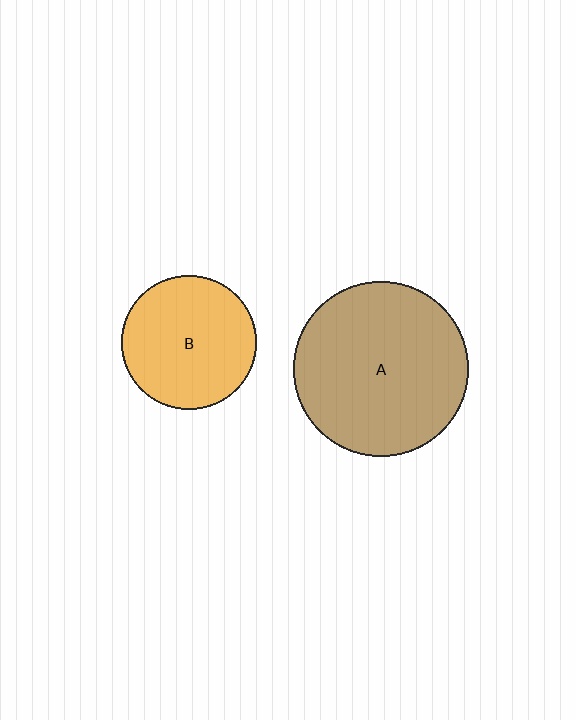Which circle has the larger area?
Circle A (brown).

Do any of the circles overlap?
No, none of the circles overlap.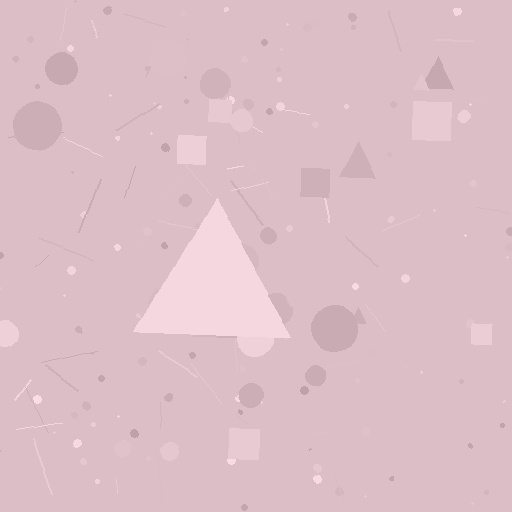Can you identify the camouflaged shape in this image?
The camouflaged shape is a triangle.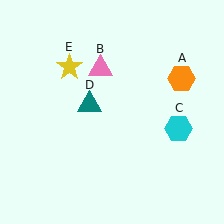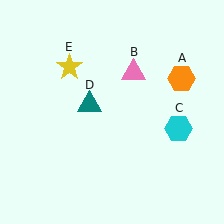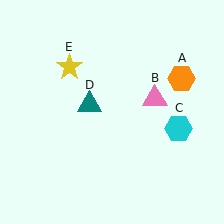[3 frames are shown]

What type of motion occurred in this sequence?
The pink triangle (object B) rotated clockwise around the center of the scene.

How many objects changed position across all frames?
1 object changed position: pink triangle (object B).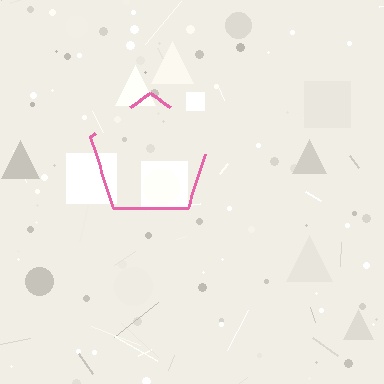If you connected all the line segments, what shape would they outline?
They would outline a pentagon.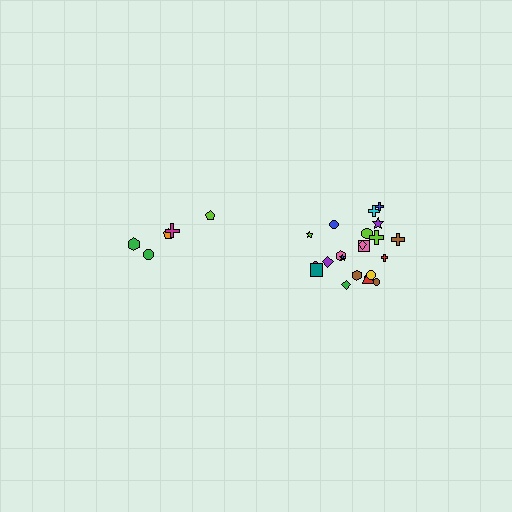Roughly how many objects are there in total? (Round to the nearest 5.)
Roughly 25 objects in total.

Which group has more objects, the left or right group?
The right group.